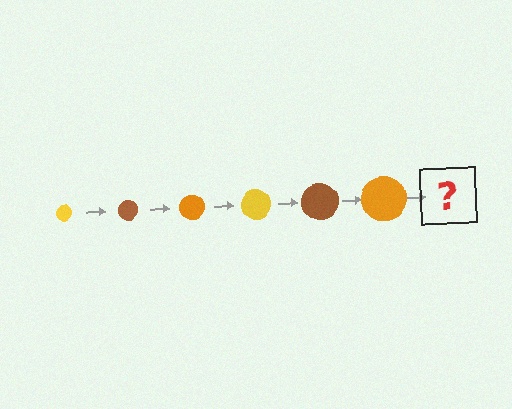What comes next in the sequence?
The next element should be a yellow circle, larger than the previous one.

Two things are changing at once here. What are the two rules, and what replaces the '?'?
The two rules are that the circle grows larger each step and the color cycles through yellow, brown, and orange. The '?' should be a yellow circle, larger than the previous one.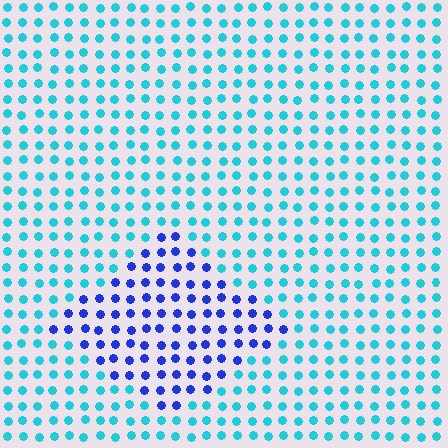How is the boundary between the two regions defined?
The boundary is defined purely by a slight shift in hue (about 50 degrees). Spacing, size, and orientation are identical on both sides.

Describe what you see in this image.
The image is filled with small cyan elements in a uniform arrangement. A diamond-shaped region is visible where the elements are tinted to a slightly different hue, forming a subtle color boundary.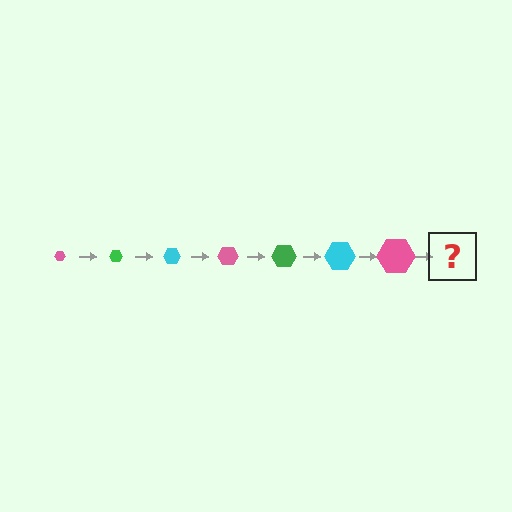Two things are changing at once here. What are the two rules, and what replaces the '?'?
The two rules are that the hexagon grows larger each step and the color cycles through pink, green, and cyan. The '?' should be a green hexagon, larger than the previous one.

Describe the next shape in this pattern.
It should be a green hexagon, larger than the previous one.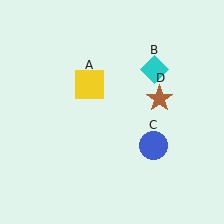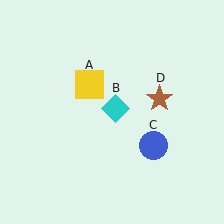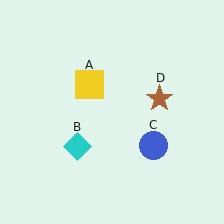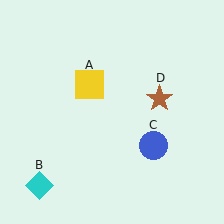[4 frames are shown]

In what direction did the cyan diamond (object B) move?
The cyan diamond (object B) moved down and to the left.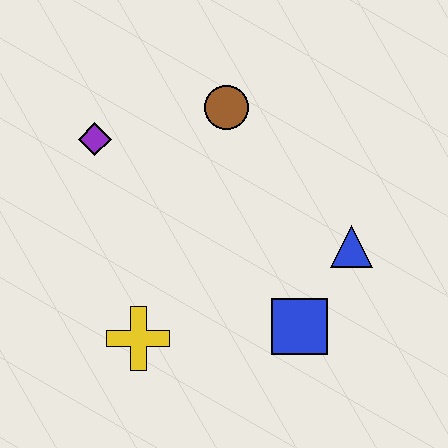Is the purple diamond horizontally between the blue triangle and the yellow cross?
No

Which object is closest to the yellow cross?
The blue square is closest to the yellow cross.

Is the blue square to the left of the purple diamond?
No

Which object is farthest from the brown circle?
The yellow cross is farthest from the brown circle.